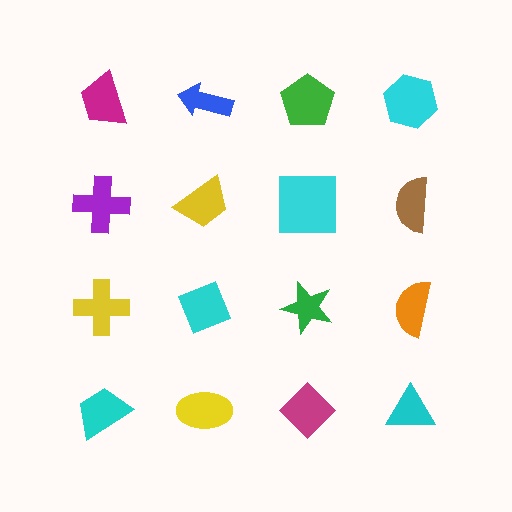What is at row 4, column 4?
A cyan triangle.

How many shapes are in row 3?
4 shapes.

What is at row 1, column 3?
A green pentagon.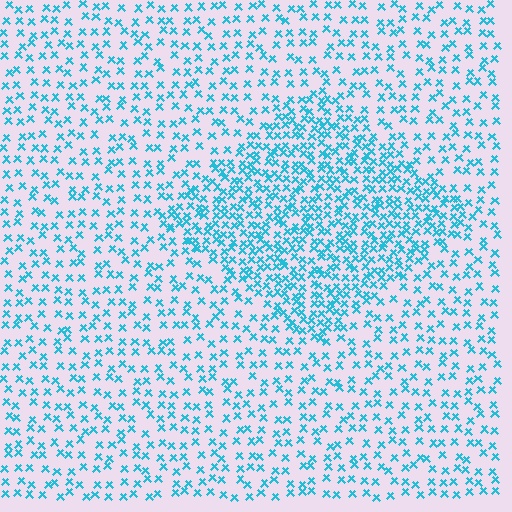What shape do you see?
I see a diamond.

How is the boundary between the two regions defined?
The boundary is defined by a change in element density (approximately 2.1x ratio). All elements are the same color, size, and shape.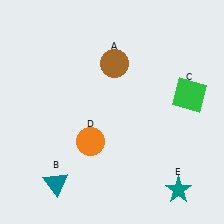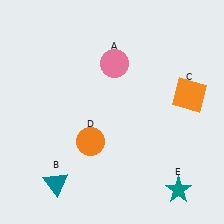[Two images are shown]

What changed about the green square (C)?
In Image 1, C is green. In Image 2, it changed to orange.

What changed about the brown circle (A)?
In Image 1, A is brown. In Image 2, it changed to pink.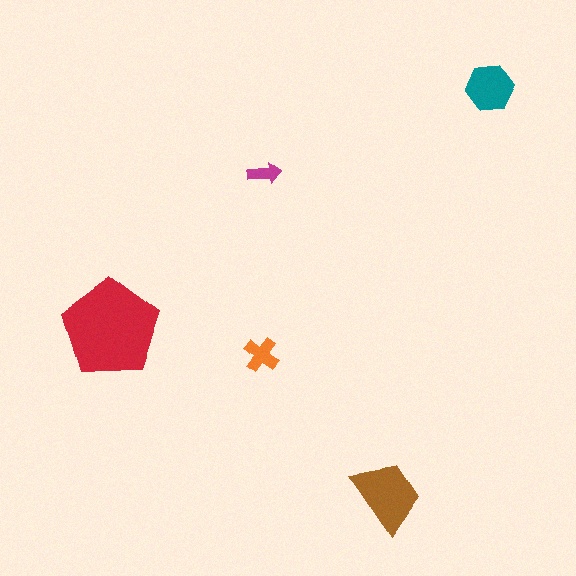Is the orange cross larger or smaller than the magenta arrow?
Larger.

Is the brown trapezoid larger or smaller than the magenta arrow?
Larger.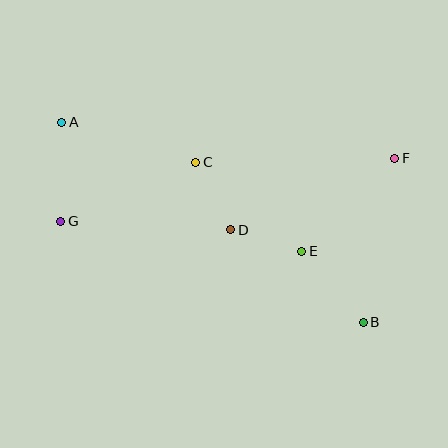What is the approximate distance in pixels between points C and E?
The distance between C and E is approximately 139 pixels.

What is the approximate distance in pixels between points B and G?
The distance between B and G is approximately 319 pixels.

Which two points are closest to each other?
Points D and E are closest to each other.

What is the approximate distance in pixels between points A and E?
The distance between A and E is approximately 273 pixels.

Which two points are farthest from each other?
Points A and B are farthest from each other.